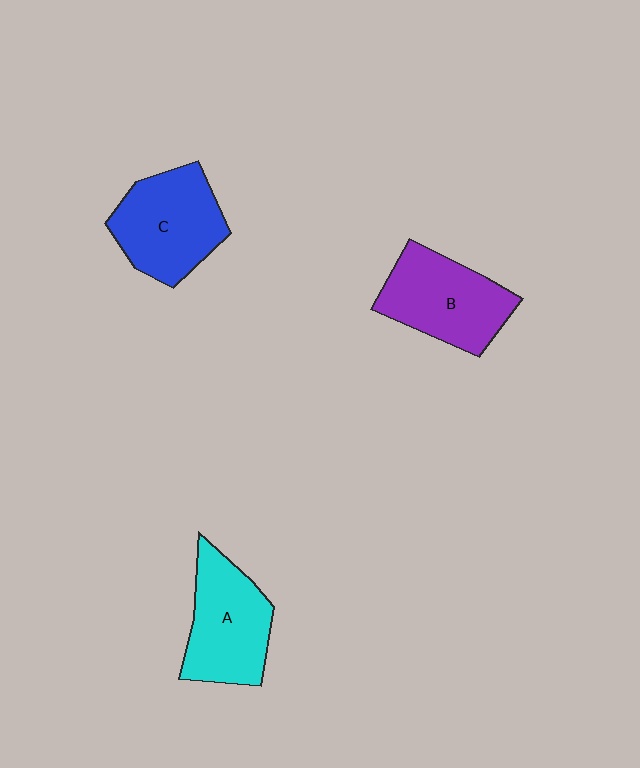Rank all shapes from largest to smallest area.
From largest to smallest: C (blue), B (purple), A (cyan).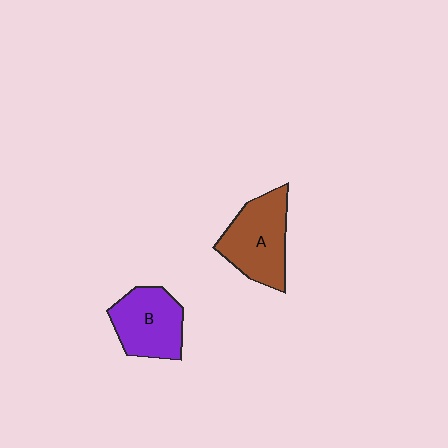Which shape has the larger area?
Shape A (brown).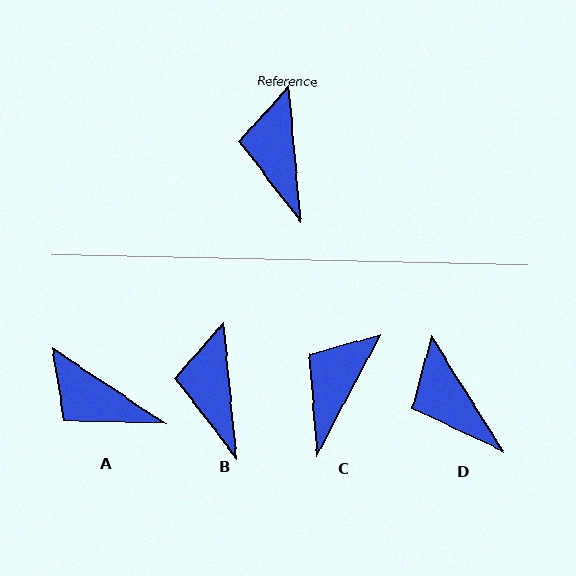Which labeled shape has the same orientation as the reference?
B.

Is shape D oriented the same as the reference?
No, it is off by about 27 degrees.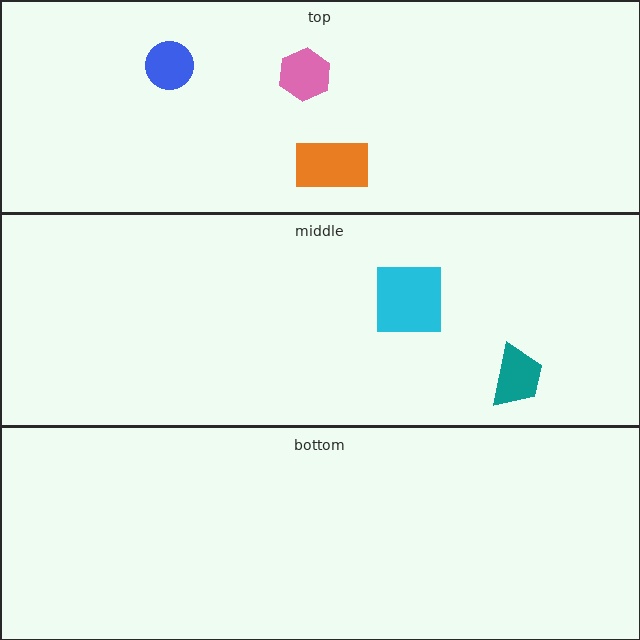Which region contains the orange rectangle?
The top region.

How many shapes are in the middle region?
2.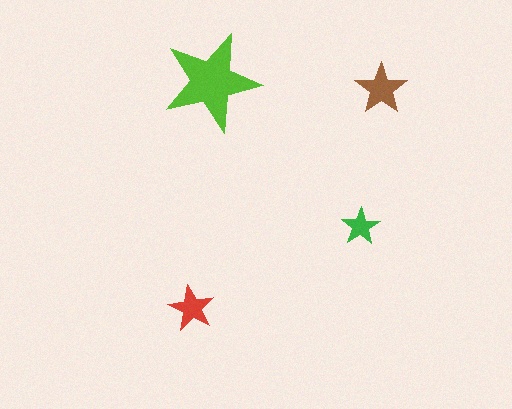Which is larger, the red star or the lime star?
The lime one.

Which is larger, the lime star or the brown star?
The lime one.